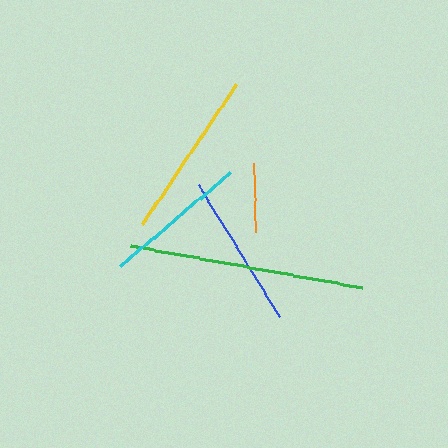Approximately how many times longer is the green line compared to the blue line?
The green line is approximately 1.5 times the length of the blue line.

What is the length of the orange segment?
The orange segment is approximately 68 pixels long.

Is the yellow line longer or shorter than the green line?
The green line is longer than the yellow line.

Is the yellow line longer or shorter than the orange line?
The yellow line is longer than the orange line.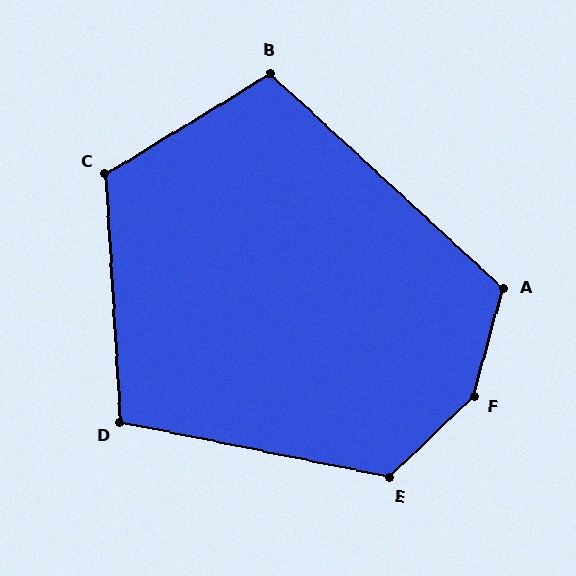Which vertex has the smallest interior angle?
D, at approximately 105 degrees.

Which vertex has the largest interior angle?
F, at approximately 149 degrees.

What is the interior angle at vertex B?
Approximately 106 degrees (obtuse).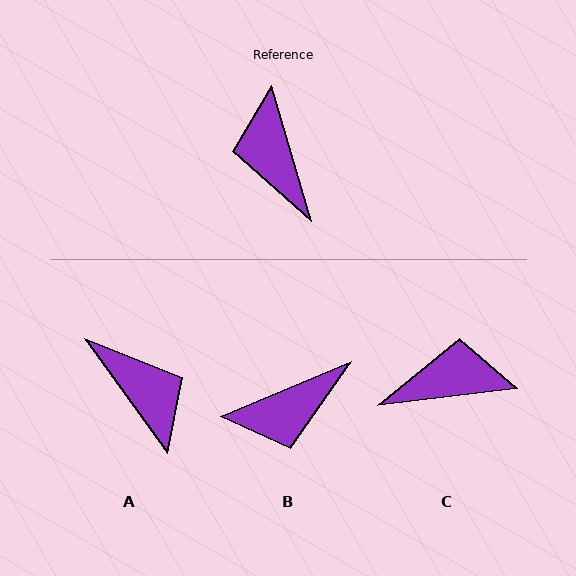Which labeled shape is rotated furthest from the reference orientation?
A, about 161 degrees away.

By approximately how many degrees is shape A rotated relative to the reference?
Approximately 161 degrees clockwise.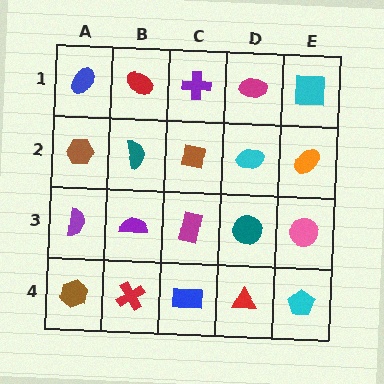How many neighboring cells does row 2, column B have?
4.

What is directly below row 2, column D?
A teal circle.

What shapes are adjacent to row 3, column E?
An orange ellipse (row 2, column E), a cyan pentagon (row 4, column E), a teal circle (row 3, column D).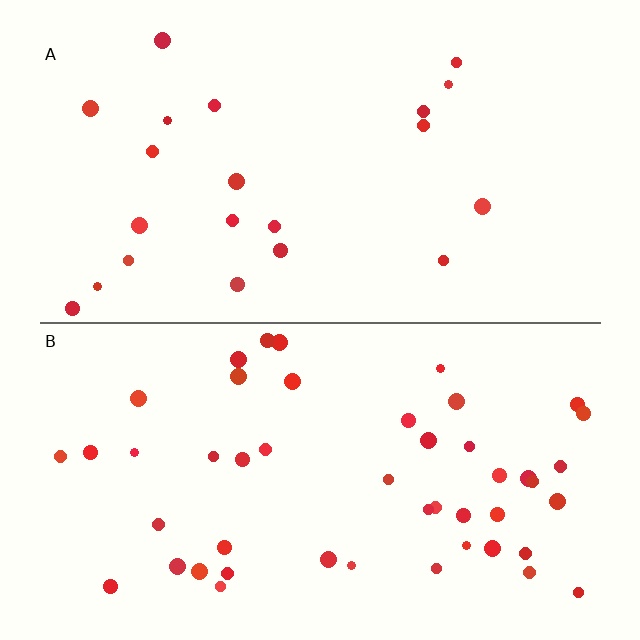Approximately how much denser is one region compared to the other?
Approximately 2.2× — region B over region A.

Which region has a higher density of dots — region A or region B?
B (the bottom).